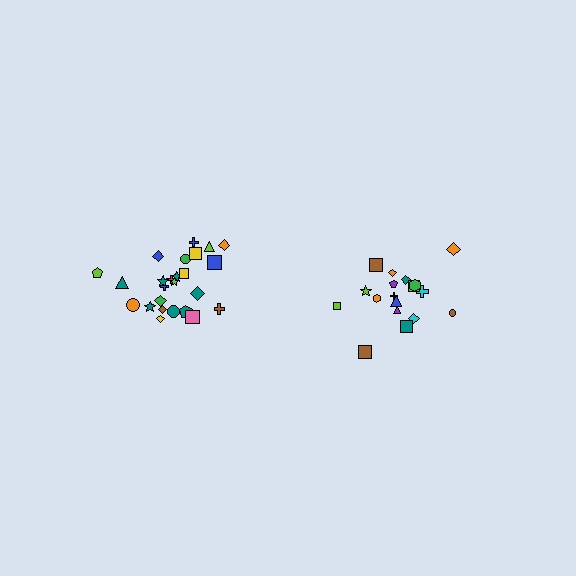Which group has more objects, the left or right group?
The left group.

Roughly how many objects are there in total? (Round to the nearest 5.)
Roughly 45 objects in total.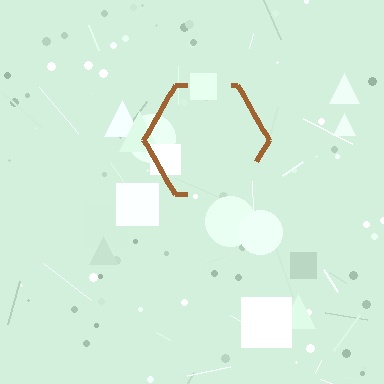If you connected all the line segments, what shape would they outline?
They would outline a hexagon.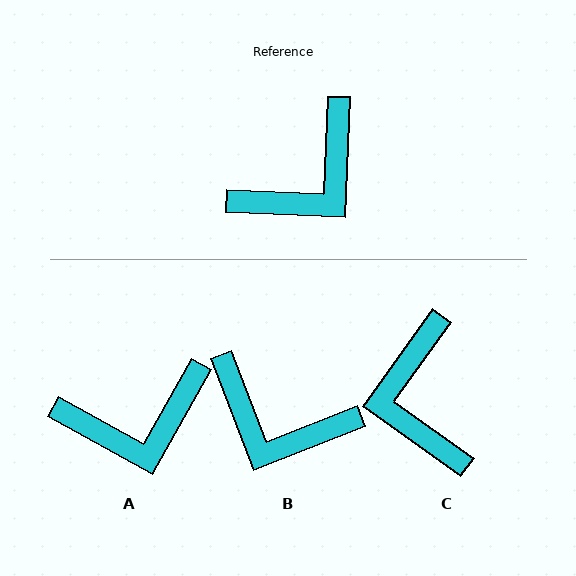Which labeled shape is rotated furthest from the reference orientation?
C, about 123 degrees away.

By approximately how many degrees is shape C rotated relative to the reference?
Approximately 123 degrees clockwise.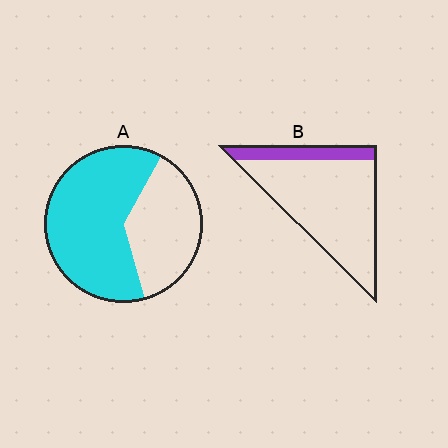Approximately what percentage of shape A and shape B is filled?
A is approximately 65% and B is approximately 20%.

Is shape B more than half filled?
No.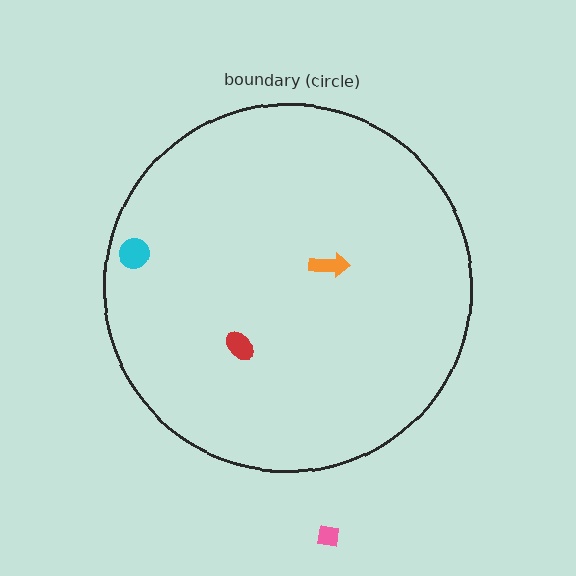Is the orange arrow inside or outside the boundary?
Inside.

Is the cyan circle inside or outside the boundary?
Inside.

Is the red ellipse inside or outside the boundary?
Inside.